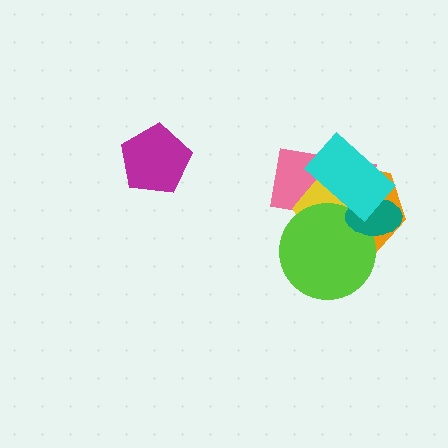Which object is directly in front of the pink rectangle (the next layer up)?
The orange hexagon is directly in front of the pink rectangle.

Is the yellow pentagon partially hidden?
Yes, it is partially covered by another shape.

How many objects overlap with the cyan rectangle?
5 objects overlap with the cyan rectangle.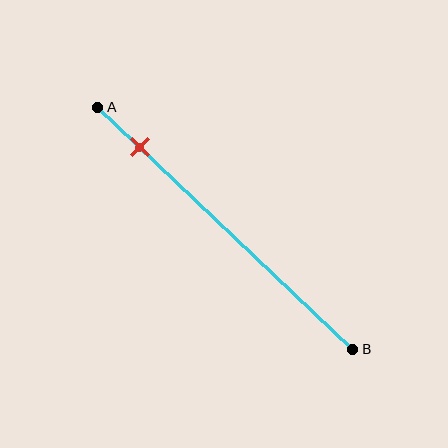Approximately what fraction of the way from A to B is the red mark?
The red mark is approximately 15% of the way from A to B.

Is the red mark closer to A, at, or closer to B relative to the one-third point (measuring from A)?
The red mark is closer to point A than the one-third point of segment AB.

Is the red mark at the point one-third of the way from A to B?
No, the mark is at about 15% from A, not at the 33% one-third point.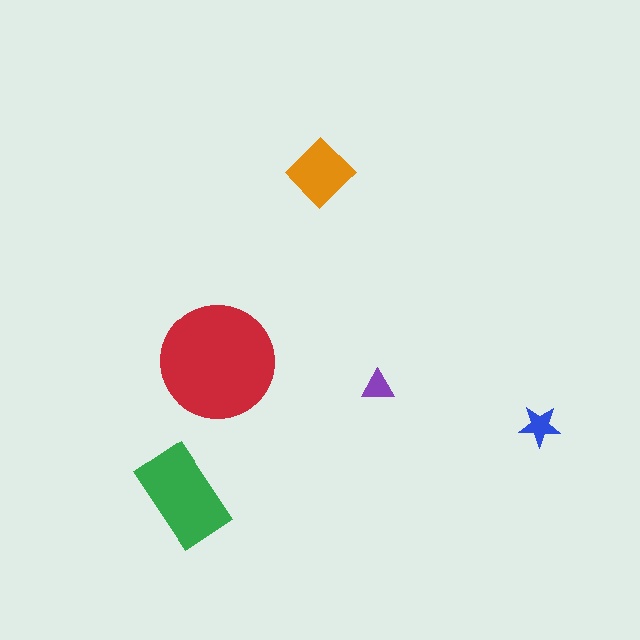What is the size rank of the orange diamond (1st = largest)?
3rd.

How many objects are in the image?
There are 5 objects in the image.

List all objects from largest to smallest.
The red circle, the green rectangle, the orange diamond, the blue star, the purple triangle.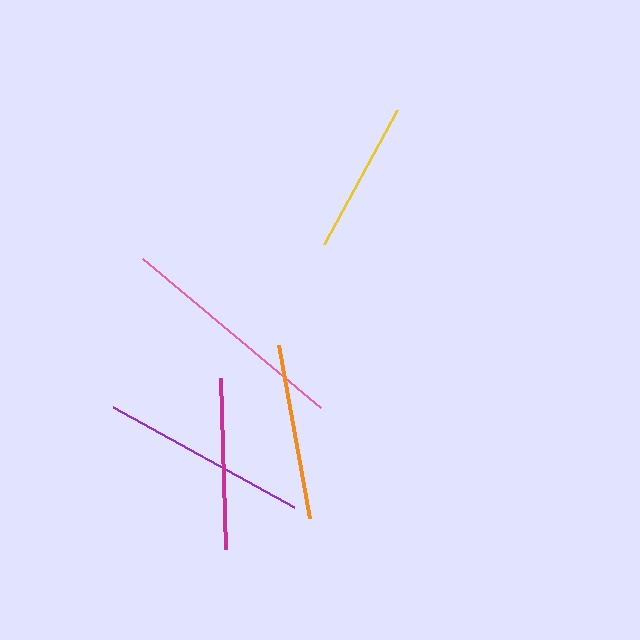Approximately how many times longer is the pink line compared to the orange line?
The pink line is approximately 1.3 times the length of the orange line.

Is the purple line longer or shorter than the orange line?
The purple line is longer than the orange line.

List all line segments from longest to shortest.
From longest to shortest: pink, purple, orange, magenta, yellow.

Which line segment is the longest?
The pink line is the longest at approximately 232 pixels.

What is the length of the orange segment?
The orange segment is approximately 176 pixels long.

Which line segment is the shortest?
The yellow line is the shortest at approximately 152 pixels.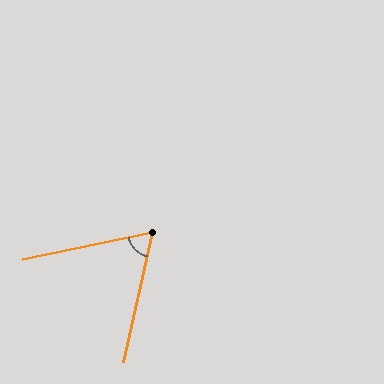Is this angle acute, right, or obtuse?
It is acute.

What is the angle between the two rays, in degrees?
Approximately 66 degrees.